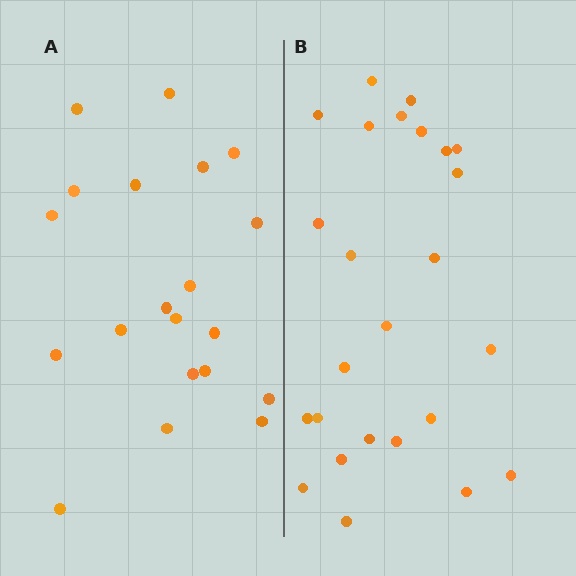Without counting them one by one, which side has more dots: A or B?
Region B (the right region) has more dots.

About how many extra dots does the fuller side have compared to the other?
Region B has about 5 more dots than region A.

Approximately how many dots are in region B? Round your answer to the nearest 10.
About 20 dots. (The exact count is 25, which rounds to 20.)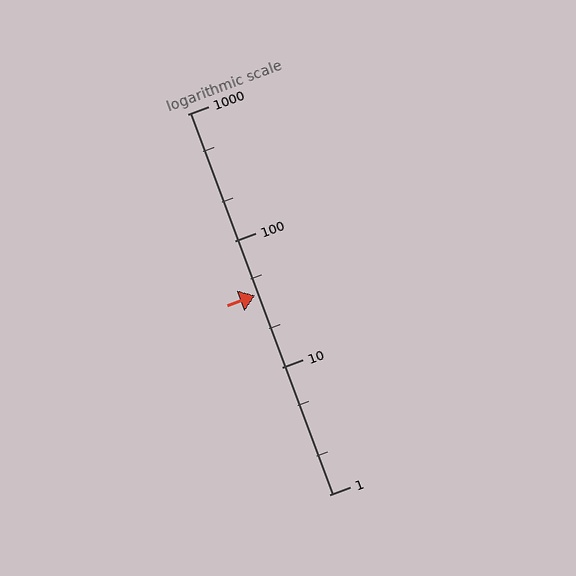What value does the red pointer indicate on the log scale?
The pointer indicates approximately 37.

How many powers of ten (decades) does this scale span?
The scale spans 3 decades, from 1 to 1000.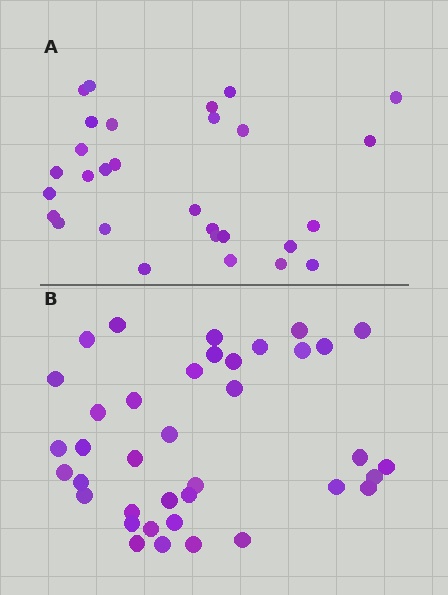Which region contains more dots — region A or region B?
Region B (the bottom region) has more dots.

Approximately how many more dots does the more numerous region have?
Region B has roughly 8 or so more dots than region A.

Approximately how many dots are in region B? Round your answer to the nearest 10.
About 40 dots. (The exact count is 38, which rounds to 40.)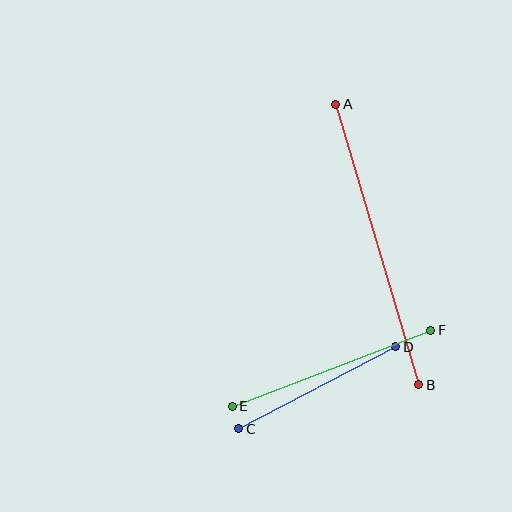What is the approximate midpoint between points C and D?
The midpoint is at approximately (317, 388) pixels.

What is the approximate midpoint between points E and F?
The midpoint is at approximately (332, 368) pixels.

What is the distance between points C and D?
The distance is approximately 177 pixels.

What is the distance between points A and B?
The distance is approximately 292 pixels.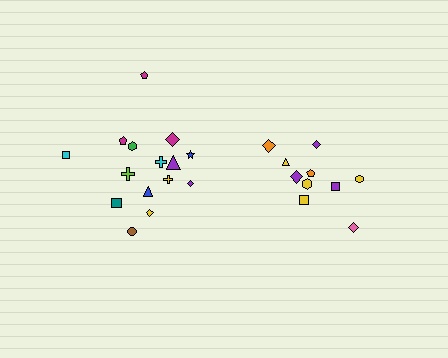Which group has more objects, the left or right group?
The left group.